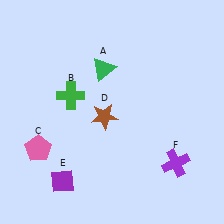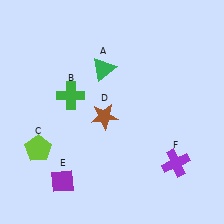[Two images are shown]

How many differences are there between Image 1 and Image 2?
There is 1 difference between the two images.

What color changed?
The pentagon (C) changed from pink in Image 1 to lime in Image 2.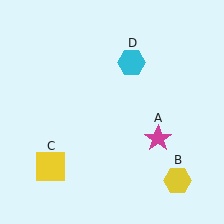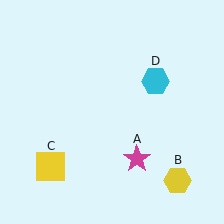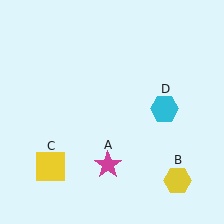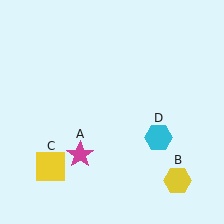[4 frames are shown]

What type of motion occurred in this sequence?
The magenta star (object A), cyan hexagon (object D) rotated clockwise around the center of the scene.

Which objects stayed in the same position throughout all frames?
Yellow hexagon (object B) and yellow square (object C) remained stationary.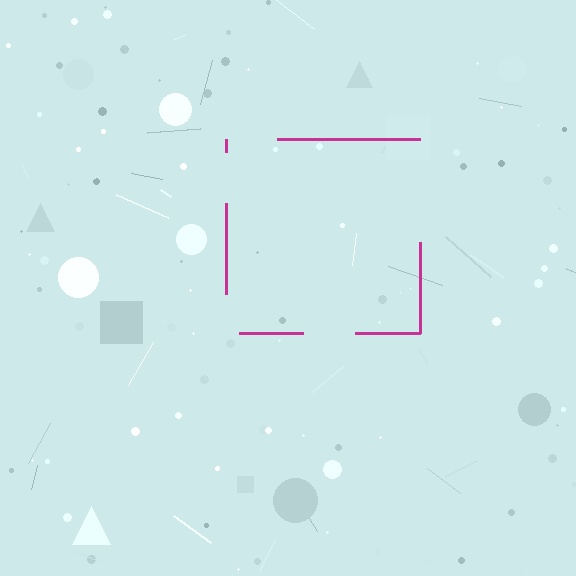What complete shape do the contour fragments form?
The contour fragments form a square.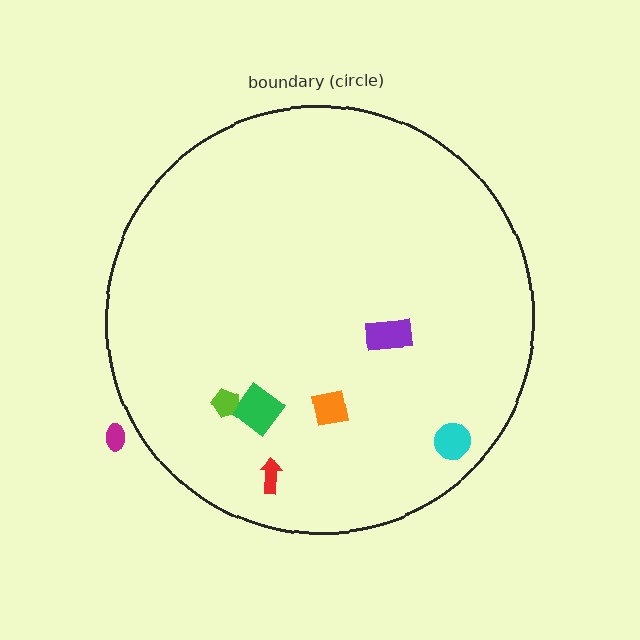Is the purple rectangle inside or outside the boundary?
Inside.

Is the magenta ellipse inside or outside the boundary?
Outside.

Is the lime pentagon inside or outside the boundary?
Inside.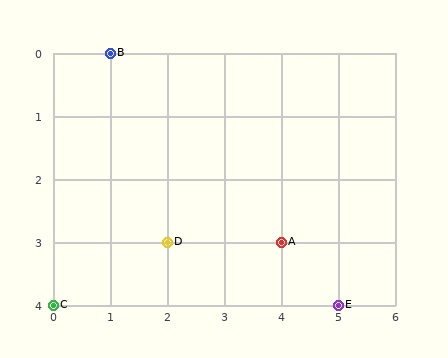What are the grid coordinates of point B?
Point B is at grid coordinates (1, 0).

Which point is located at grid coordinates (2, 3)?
Point D is at (2, 3).